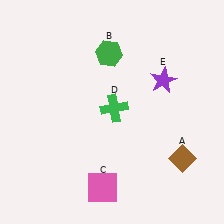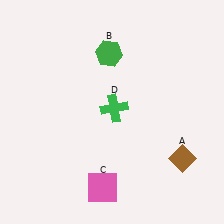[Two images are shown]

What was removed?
The purple star (E) was removed in Image 2.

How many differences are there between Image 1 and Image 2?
There is 1 difference between the two images.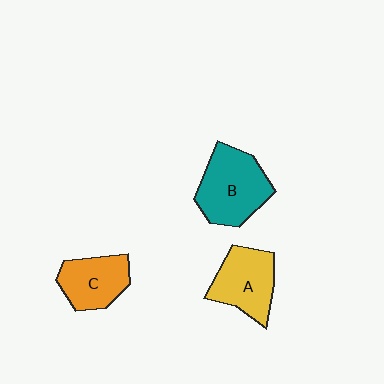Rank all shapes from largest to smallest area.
From largest to smallest: B (teal), A (yellow), C (orange).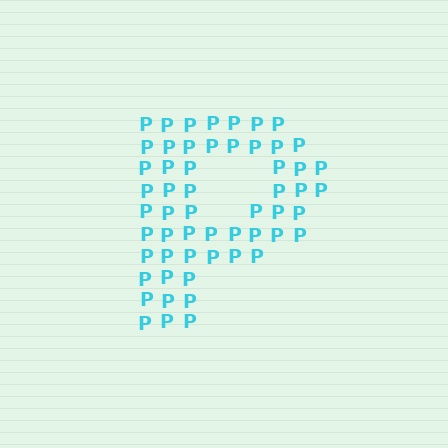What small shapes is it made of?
It is made of small letter P's.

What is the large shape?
The large shape is the letter P.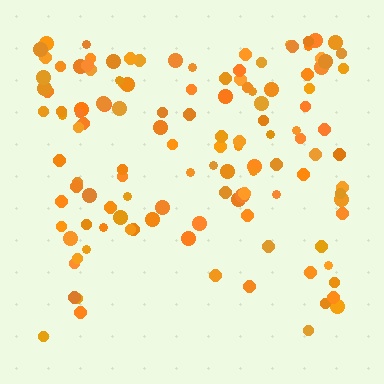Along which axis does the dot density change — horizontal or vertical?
Vertical.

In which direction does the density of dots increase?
From bottom to top, with the top side densest.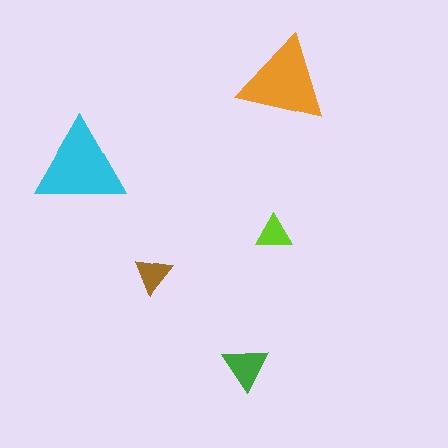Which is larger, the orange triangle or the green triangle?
The orange one.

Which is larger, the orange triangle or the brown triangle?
The orange one.